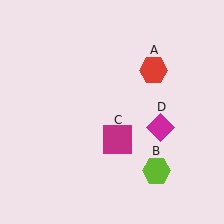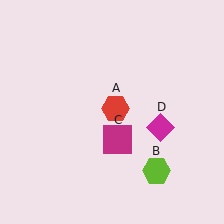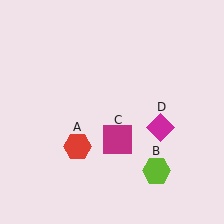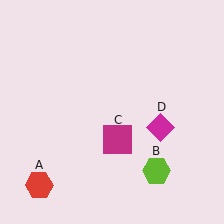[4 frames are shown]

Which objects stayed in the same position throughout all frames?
Lime hexagon (object B) and magenta square (object C) and magenta diamond (object D) remained stationary.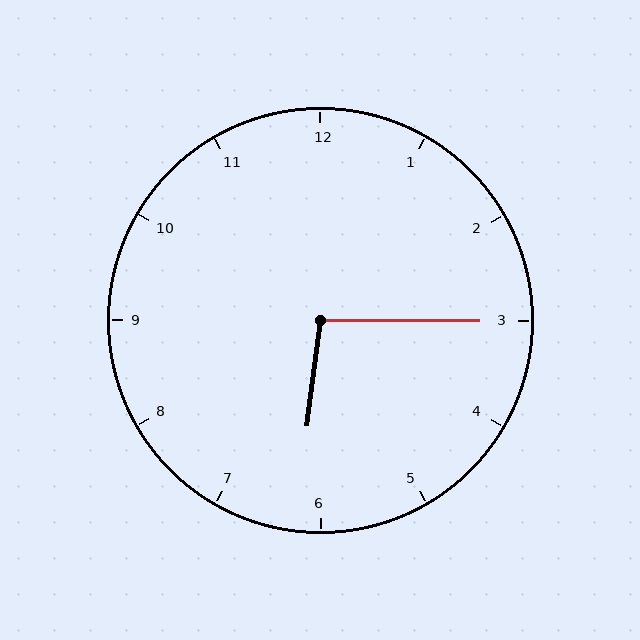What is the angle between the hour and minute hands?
Approximately 98 degrees.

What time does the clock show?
6:15.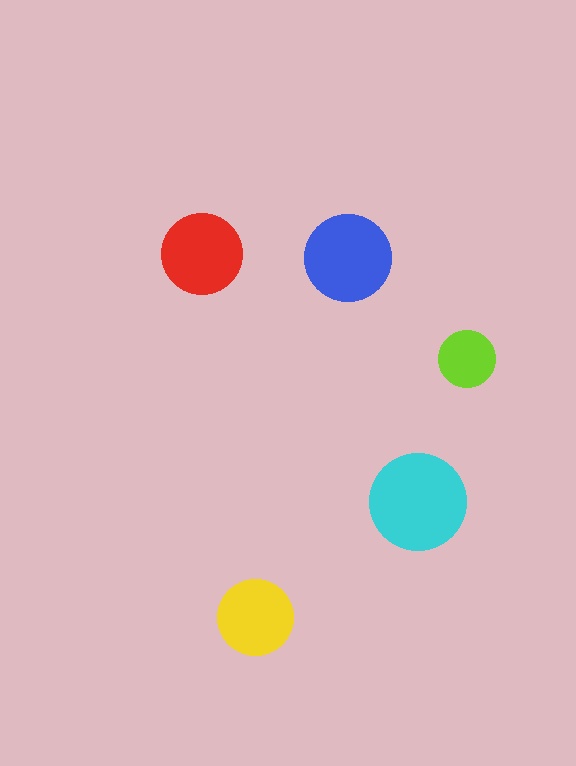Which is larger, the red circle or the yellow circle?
The red one.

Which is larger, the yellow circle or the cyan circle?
The cyan one.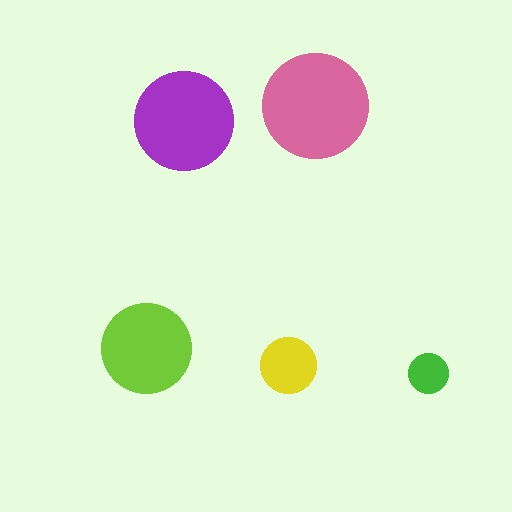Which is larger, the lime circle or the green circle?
The lime one.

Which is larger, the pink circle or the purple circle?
The pink one.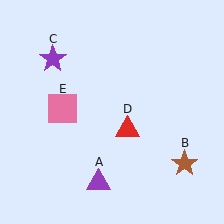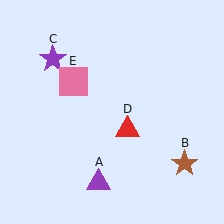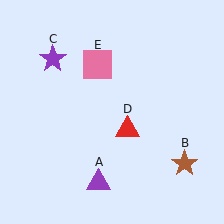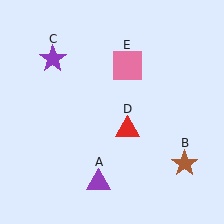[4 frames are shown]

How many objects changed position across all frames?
1 object changed position: pink square (object E).